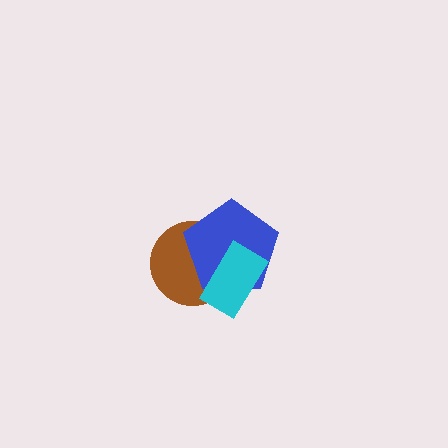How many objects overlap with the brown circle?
2 objects overlap with the brown circle.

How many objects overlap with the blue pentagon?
2 objects overlap with the blue pentagon.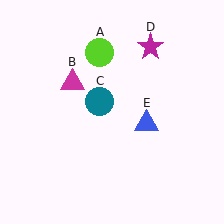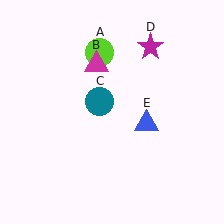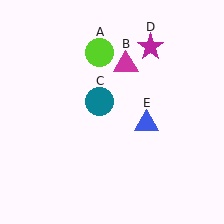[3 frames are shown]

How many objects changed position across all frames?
1 object changed position: magenta triangle (object B).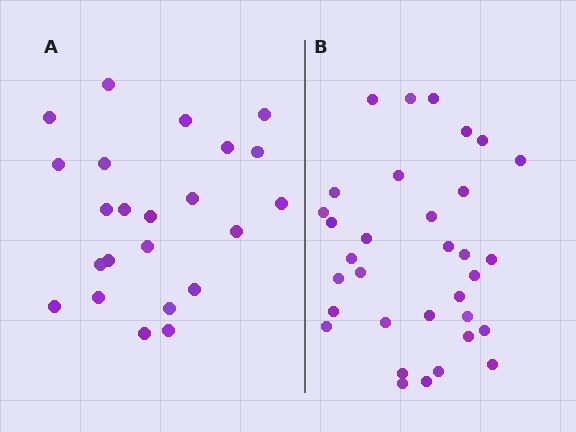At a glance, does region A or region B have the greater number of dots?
Region B (the right region) has more dots.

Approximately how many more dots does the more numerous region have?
Region B has roughly 10 or so more dots than region A.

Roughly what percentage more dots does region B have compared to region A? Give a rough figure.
About 45% more.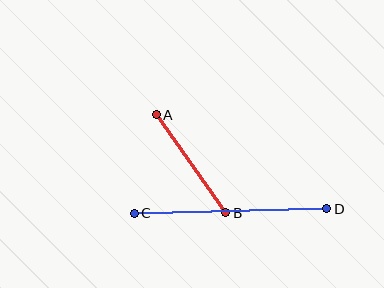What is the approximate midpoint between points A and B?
The midpoint is at approximately (191, 164) pixels.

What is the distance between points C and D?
The distance is approximately 193 pixels.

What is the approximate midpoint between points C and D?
The midpoint is at approximately (231, 211) pixels.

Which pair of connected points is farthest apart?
Points C and D are farthest apart.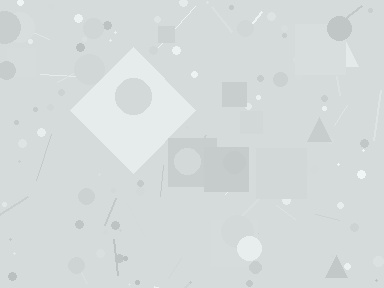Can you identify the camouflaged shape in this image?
The camouflaged shape is a diamond.